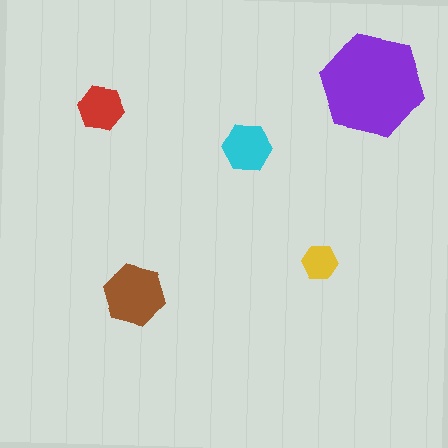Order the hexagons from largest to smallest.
the purple one, the brown one, the cyan one, the red one, the yellow one.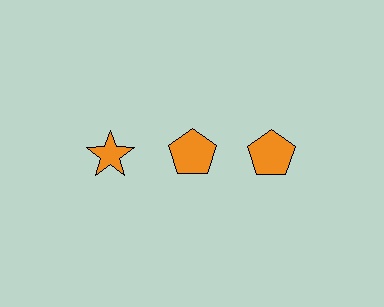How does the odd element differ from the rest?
It has a different shape: star instead of pentagon.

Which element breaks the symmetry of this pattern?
The orange star in the top row, leftmost column breaks the symmetry. All other shapes are orange pentagons.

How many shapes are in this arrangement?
There are 3 shapes arranged in a grid pattern.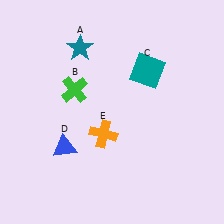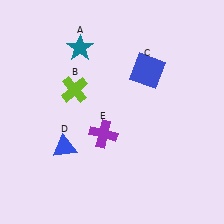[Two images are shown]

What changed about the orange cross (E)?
In Image 1, E is orange. In Image 2, it changed to purple.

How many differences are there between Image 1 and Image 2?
There are 3 differences between the two images.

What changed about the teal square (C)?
In Image 1, C is teal. In Image 2, it changed to blue.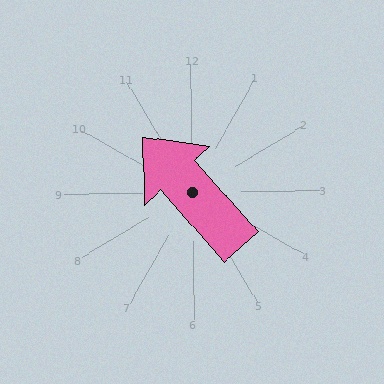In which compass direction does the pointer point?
Northwest.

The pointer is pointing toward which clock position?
Roughly 11 o'clock.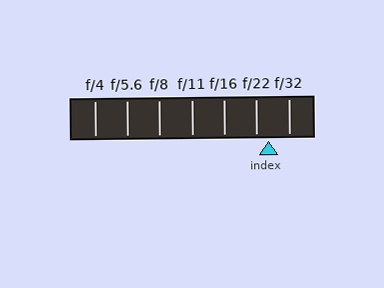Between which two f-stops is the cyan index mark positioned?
The index mark is between f/22 and f/32.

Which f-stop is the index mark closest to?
The index mark is closest to f/22.